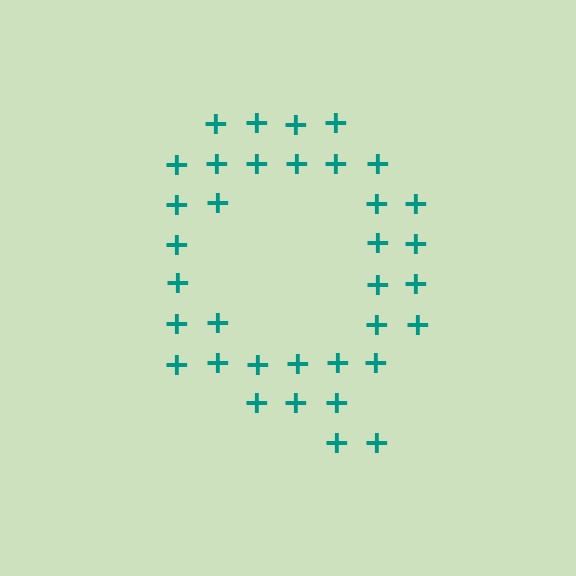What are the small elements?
The small elements are plus signs.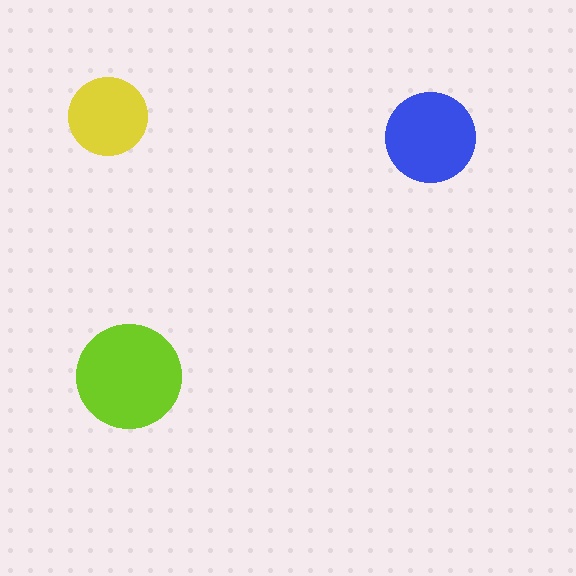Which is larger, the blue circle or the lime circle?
The lime one.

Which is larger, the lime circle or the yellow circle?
The lime one.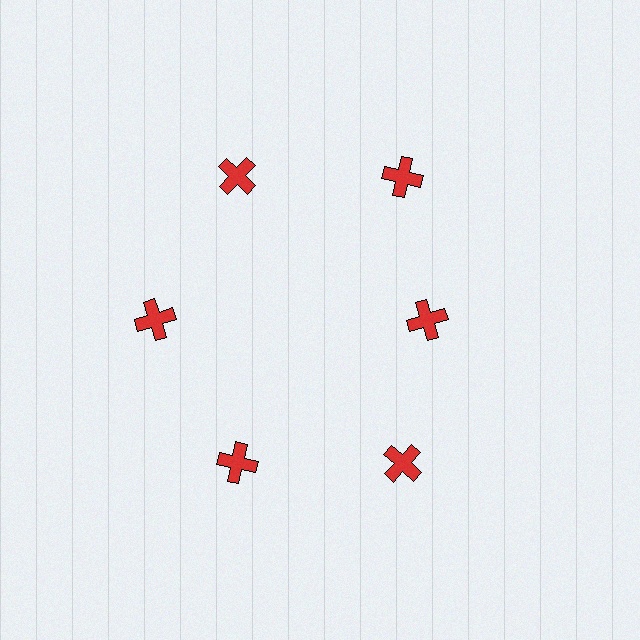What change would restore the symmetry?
The symmetry would be restored by moving it outward, back onto the ring so that all 6 crosses sit at equal angles and equal distance from the center.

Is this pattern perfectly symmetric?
No. The 6 red crosses are arranged in a ring, but one element near the 3 o'clock position is pulled inward toward the center, breaking the 6-fold rotational symmetry.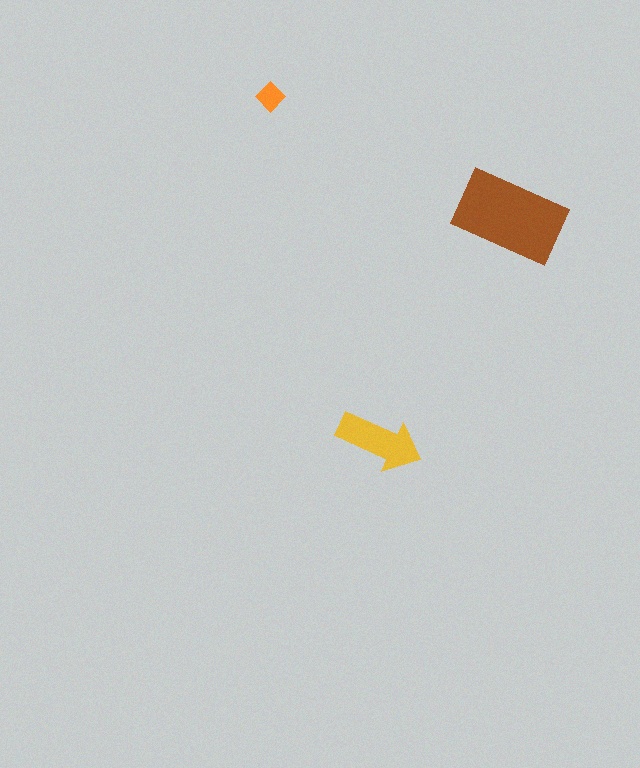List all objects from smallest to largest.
The orange diamond, the yellow arrow, the brown rectangle.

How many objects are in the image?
There are 3 objects in the image.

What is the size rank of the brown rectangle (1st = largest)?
1st.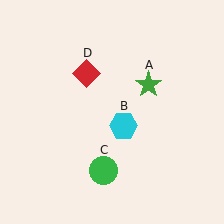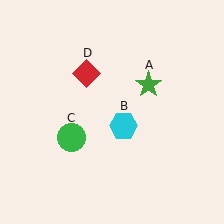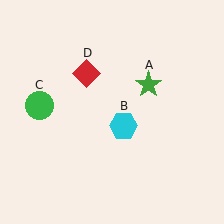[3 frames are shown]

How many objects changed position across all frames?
1 object changed position: green circle (object C).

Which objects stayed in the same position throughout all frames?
Green star (object A) and cyan hexagon (object B) and red diamond (object D) remained stationary.